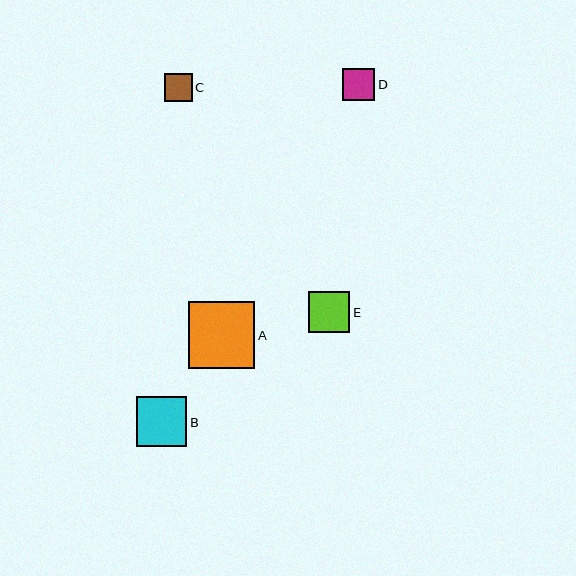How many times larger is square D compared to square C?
Square D is approximately 1.2 times the size of square C.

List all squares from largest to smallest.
From largest to smallest: A, B, E, D, C.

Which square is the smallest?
Square C is the smallest with a size of approximately 28 pixels.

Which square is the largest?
Square A is the largest with a size of approximately 66 pixels.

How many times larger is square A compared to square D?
Square A is approximately 2.0 times the size of square D.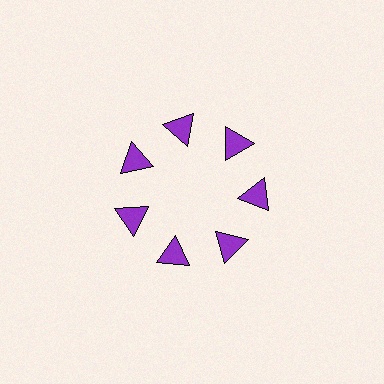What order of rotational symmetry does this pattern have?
This pattern has 7-fold rotational symmetry.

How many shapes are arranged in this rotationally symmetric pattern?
There are 7 shapes, arranged in 7 groups of 1.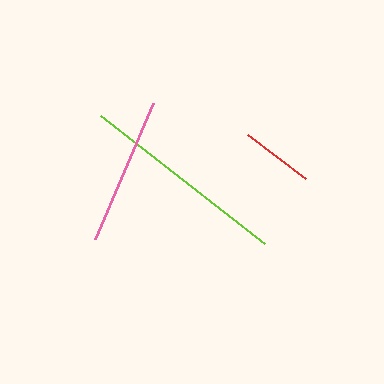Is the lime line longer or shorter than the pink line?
The lime line is longer than the pink line.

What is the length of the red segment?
The red segment is approximately 72 pixels long.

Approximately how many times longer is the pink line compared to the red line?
The pink line is approximately 2.0 times the length of the red line.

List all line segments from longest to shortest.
From longest to shortest: lime, pink, red.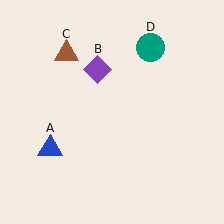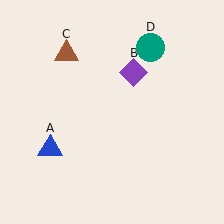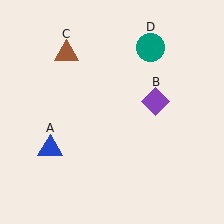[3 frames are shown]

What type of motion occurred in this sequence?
The purple diamond (object B) rotated clockwise around the center of the scene.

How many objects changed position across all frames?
1 object changed position: purple diamond (object B).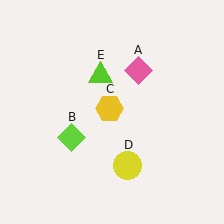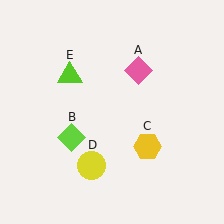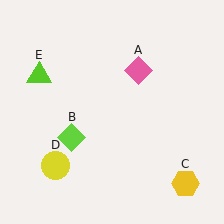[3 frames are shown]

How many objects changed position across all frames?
3 objects changed position: yellow hexagon (object C), yellow circle (object D), lime triangle (object E).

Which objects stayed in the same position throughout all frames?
Pink diamond (object A) and lime diamond (object B) remained stationary.